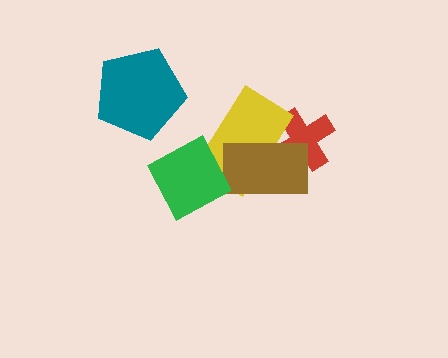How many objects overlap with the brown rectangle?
2 objects overlap with the brown rectangle.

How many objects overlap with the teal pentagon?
0 objects overlap with the teal pentagon.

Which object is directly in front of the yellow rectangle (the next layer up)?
The brown rectangle is directly in front of the yellow rectangle.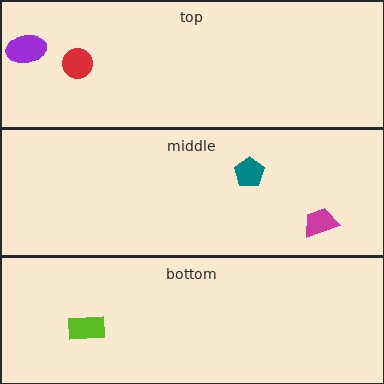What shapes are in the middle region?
The teal pentagon, the magenta trapezoid.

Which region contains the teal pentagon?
The middle region.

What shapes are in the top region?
The red circle, the purple ellipse.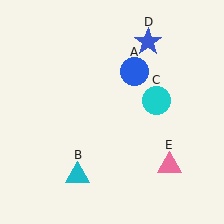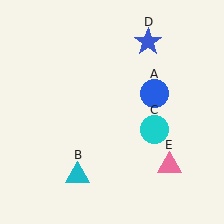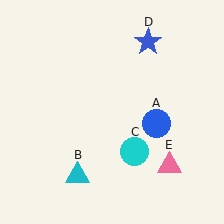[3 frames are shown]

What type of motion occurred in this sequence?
The blue circle (object A), cyan circle (object C) rotated clockwise around the center of the scene.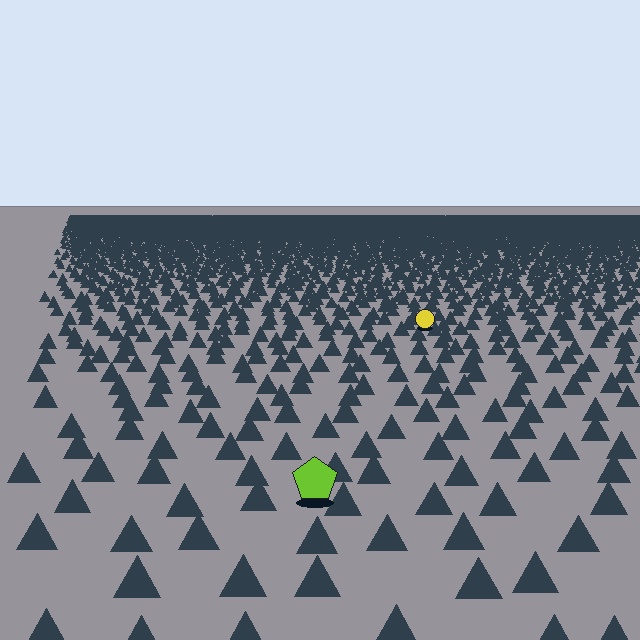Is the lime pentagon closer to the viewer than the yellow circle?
Yes. The lime pentagon is closer — you can tell from the texture gradient: the ground texture is coarser near it.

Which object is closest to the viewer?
The lime pentagon is closest. The texture marks near it are larger and more spread out.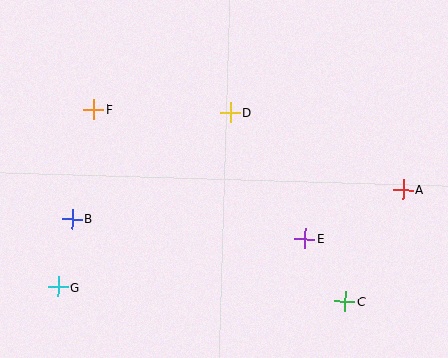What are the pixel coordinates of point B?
Point B is at (72, 219).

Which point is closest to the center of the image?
Point D at (230, 112) is closest to the center.